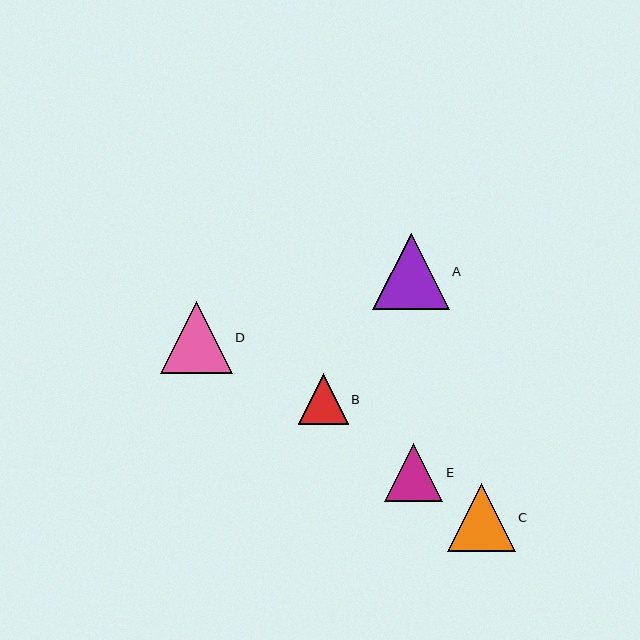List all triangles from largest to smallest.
From largest to smallest: A, D, C, E, B.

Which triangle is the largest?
Triangle A is the largest with a size of approximately 76 pixels.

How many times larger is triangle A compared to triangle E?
Triangle A is approximately 1.3 times the size of triangle E.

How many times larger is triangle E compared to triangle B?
Triangle E is approximately 1.1 times the size of triangle B.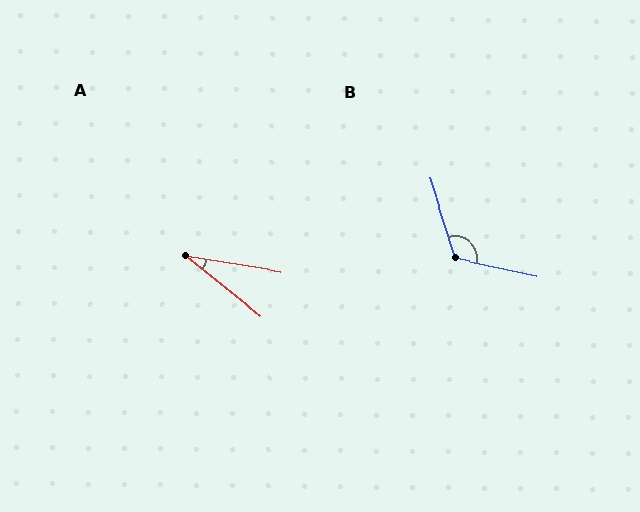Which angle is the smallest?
A, at approximately 29 degrees.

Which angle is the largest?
B, at approximately 119 degrees.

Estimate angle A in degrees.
Approximately 29 degrees.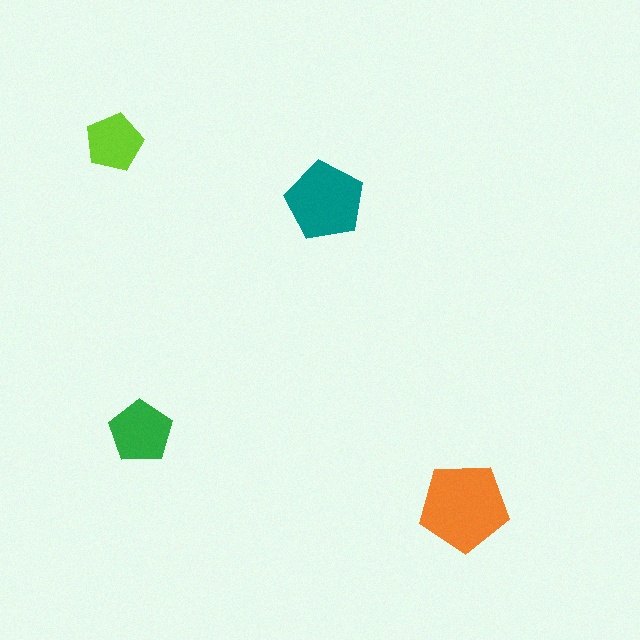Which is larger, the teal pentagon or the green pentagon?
The teal one.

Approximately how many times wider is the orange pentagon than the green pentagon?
About 1.5 times wider.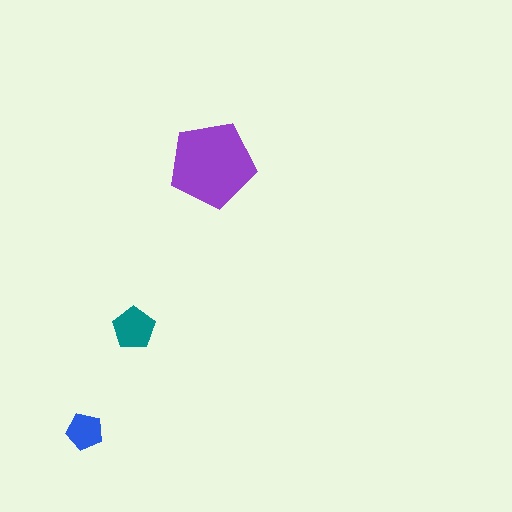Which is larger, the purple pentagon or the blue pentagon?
The purple one.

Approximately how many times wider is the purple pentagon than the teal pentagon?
About 2 times wider.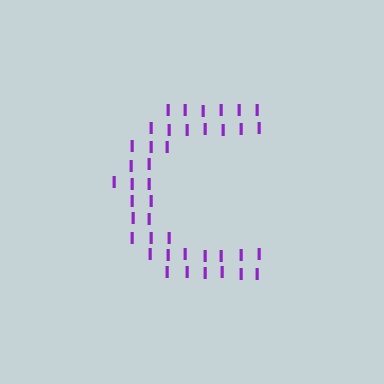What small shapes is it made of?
It is made of small letter I's.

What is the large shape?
The large shape is the letter C.